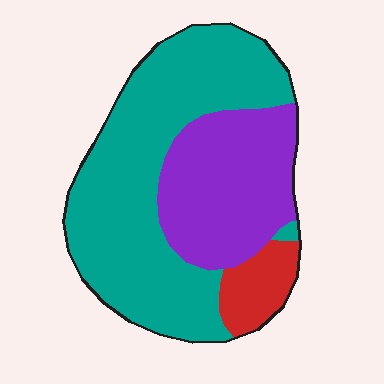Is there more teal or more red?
Teal.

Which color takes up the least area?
Red, at roughly 10%.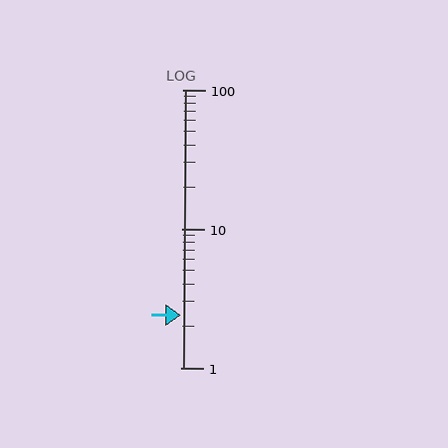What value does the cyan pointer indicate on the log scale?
The pointer indicates approximately 2.4.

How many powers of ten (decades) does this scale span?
The scale spans 2 decades, from 1 to 100.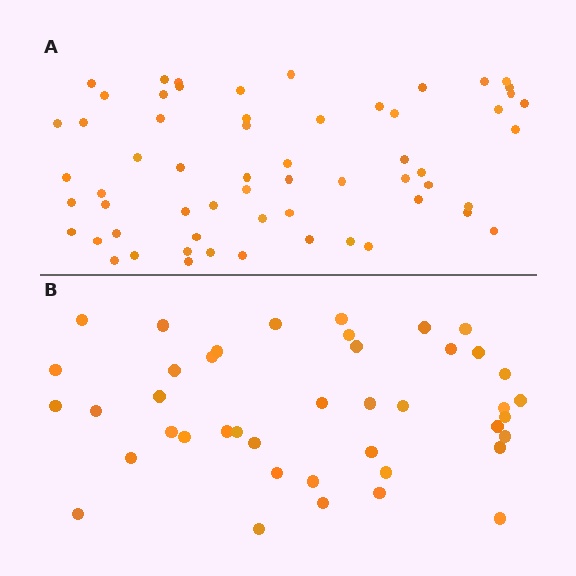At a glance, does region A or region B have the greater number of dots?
Region A (the top region) has more dots.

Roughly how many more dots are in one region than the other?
Region A has approximately 20 more dots than region B.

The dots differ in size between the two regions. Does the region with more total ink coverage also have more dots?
No. Region B has more total ink coverage because its dots are larger, but region A actually contains more individual dots. Total area can be misleading — the number of items is what matters here.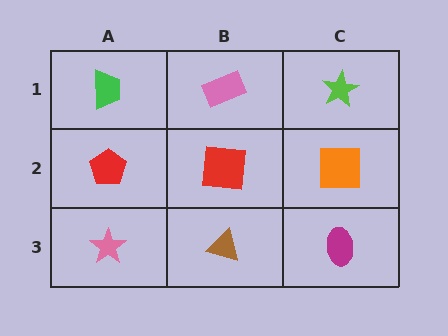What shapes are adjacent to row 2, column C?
A lime star (row 1, column C), a magenta ellipse (row 3, column C), a red square (row 2, column B).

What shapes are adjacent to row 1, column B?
A red square (row 2, column B), a green trapezoid (row 1, column A), a lime star (row 1, column C).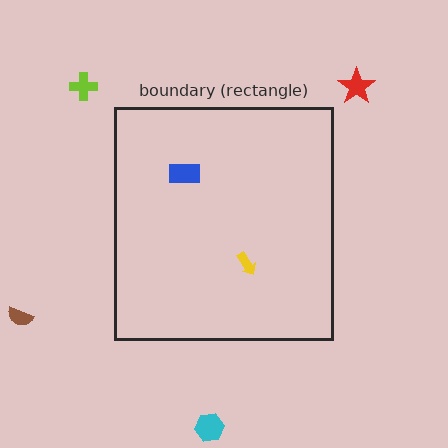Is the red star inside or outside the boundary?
Outside.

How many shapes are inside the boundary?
2 inside, 4 outside.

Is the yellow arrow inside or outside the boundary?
Inside.